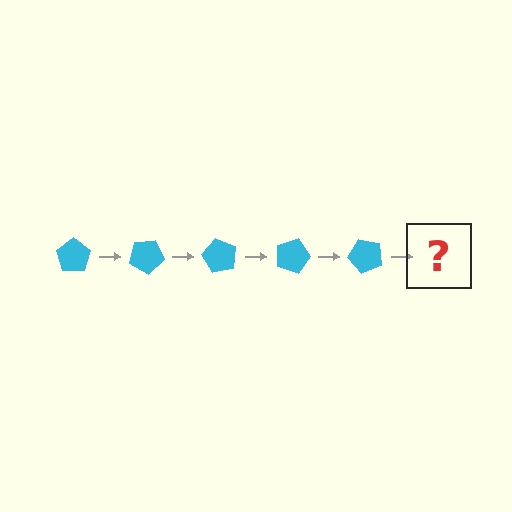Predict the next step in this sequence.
The next step is a cyan pentagon rotated 150 degrees.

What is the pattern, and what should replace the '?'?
The pattern is that the pentagon rotates 30 degrees each step. The '?' should be a cyan pentagon rotated 150 degrees.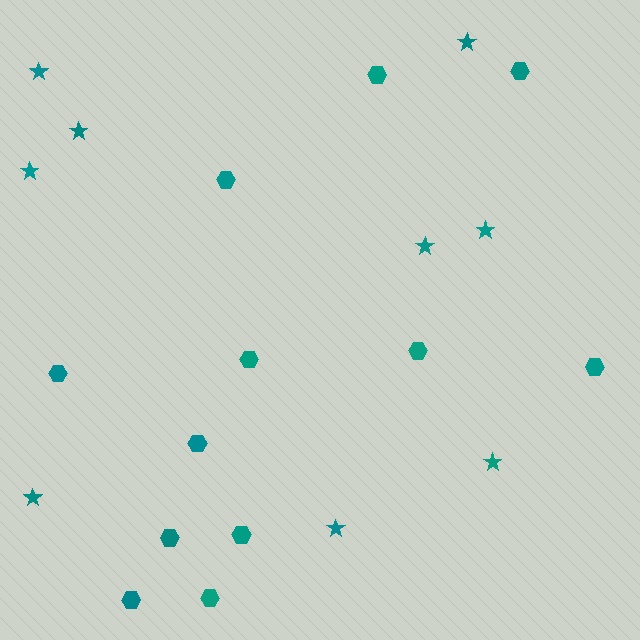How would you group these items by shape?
There are 2 groups: one group of stars (9) and one group of hexagons (12).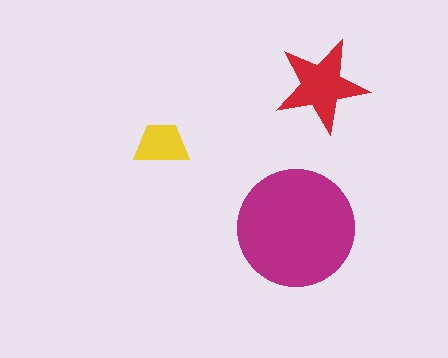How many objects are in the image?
There are 3 objects in the image.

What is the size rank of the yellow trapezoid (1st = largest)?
3rd.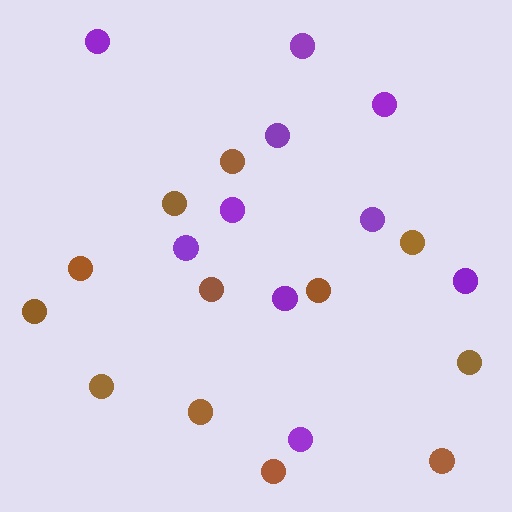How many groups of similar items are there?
There are 2 groups: one group of purple circles (10) and one group of brown circles (12).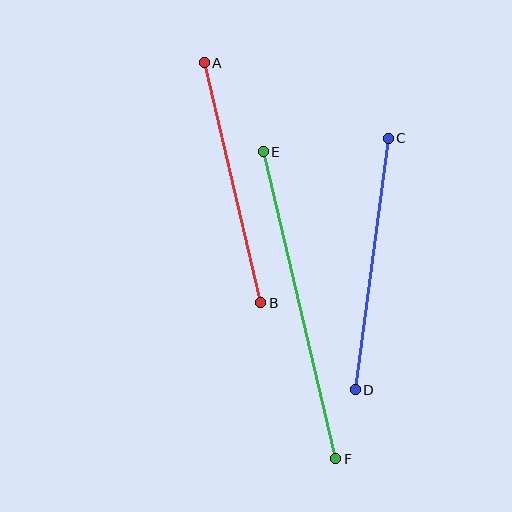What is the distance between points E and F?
The distance is approximately 315 pixels.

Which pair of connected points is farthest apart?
Points E and F are farthest apart.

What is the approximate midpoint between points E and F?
The midpoint is at approximately (299, 305) pixels.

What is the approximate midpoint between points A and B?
The midpoint is at approximately (233, 183) pixels.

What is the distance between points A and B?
The distance is approximately 247 pixels.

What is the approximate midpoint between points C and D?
The midpoint is at approximately (372, 264) pixels.